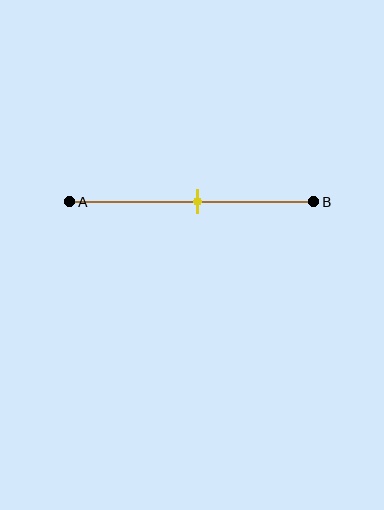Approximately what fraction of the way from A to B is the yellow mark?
The yellow mark is approximately 55% of the way from A to B.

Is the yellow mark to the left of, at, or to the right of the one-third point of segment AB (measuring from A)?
The yellow mark is to the right of the one-third point of segment AB.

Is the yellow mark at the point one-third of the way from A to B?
No, the mark is at about 55% from A, not at the 33% one-third point.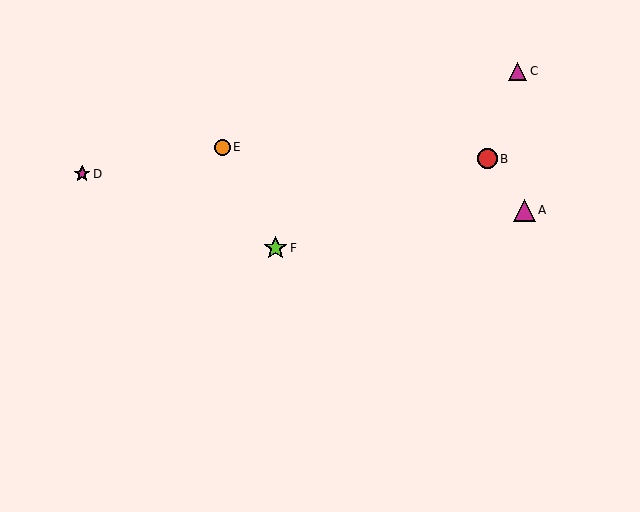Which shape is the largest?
The lime star (labeled F) is the largest.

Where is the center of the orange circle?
The center of the orange circle is at (222, 147).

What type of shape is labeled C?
Shape C is a magenta triangle.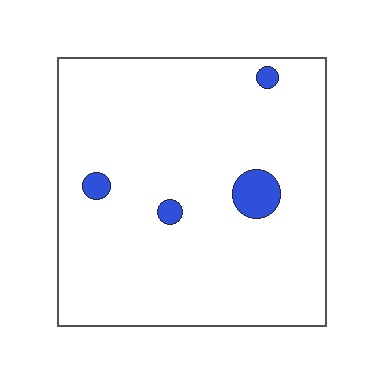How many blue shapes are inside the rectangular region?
4.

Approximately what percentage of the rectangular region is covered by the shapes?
Approximately 5%.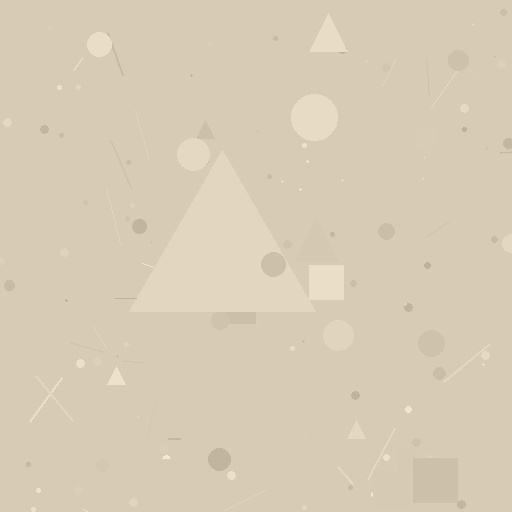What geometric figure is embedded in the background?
A triangle is embedded in the background.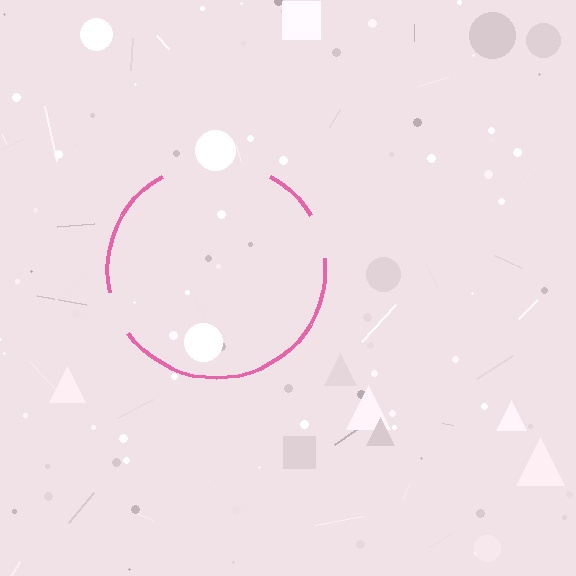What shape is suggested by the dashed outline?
The dashed outline suggests a circle.